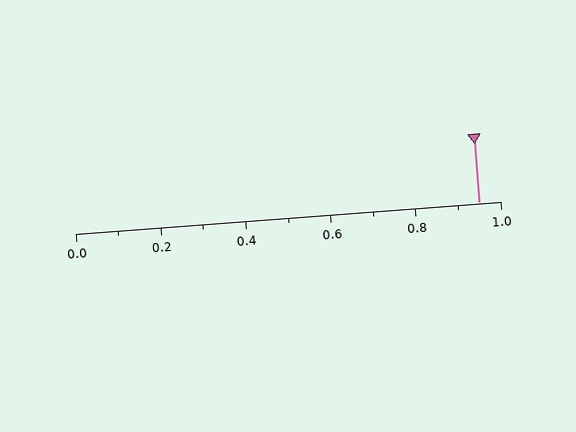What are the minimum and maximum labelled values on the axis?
The axis runs from 0.0 to 1.0.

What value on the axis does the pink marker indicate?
The marker indicates approximately 0.95.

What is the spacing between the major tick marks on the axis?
The major ticks are spaced 0.2 apart.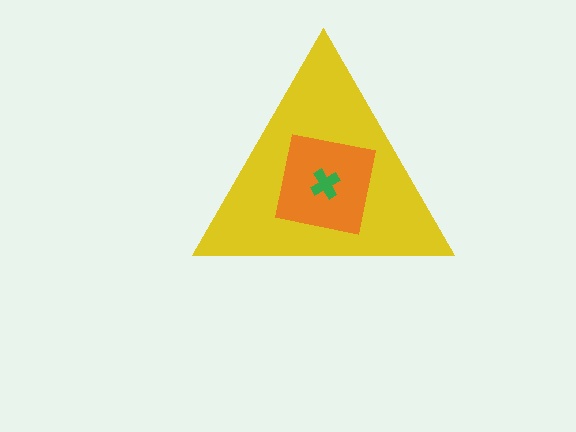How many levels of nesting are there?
3.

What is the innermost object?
The green cross.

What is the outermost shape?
The yellow triangle.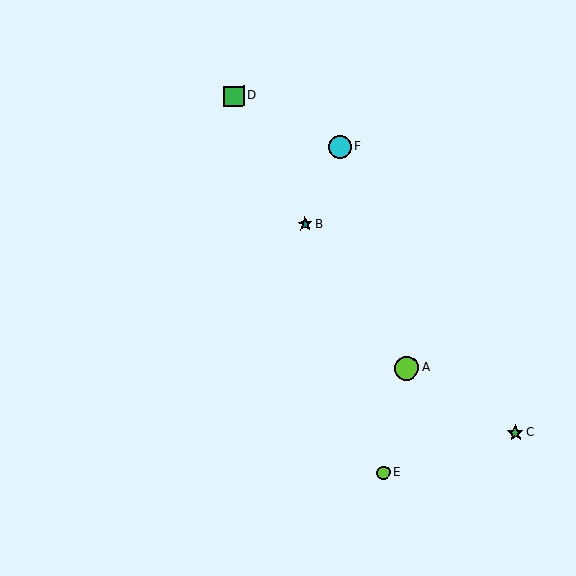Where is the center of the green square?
The center of the green square is at (234, 96).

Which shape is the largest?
The lime circle (labeled A) is the largest.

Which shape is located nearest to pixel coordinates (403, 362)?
The lime circle (labeled A) at (407, 368) is nearest to that location.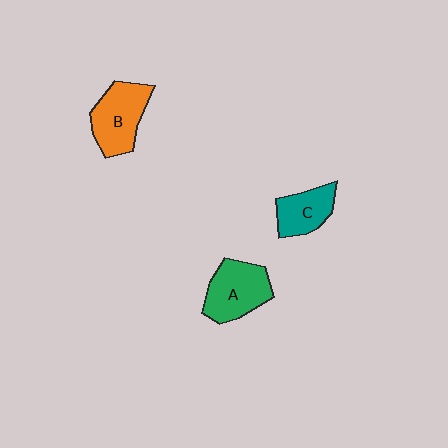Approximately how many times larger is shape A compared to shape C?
Approximately 1.4 times.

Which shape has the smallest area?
Shape C (teal).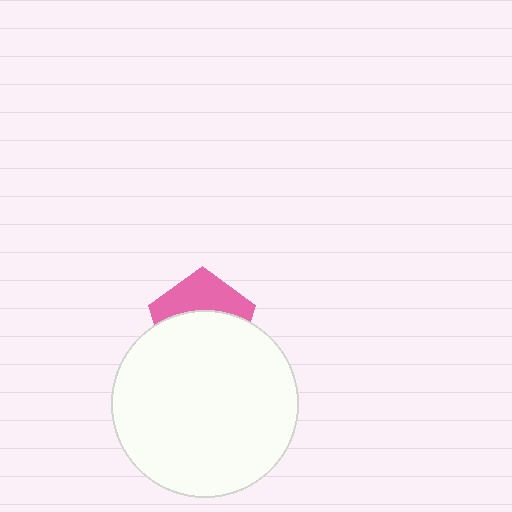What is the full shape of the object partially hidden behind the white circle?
The partially hidden object is a pink pentagon.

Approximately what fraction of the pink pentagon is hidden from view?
Roughly 60% of the pink pentagon is hidden behind the white circle.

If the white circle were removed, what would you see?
You would see the complete pink pentagon.